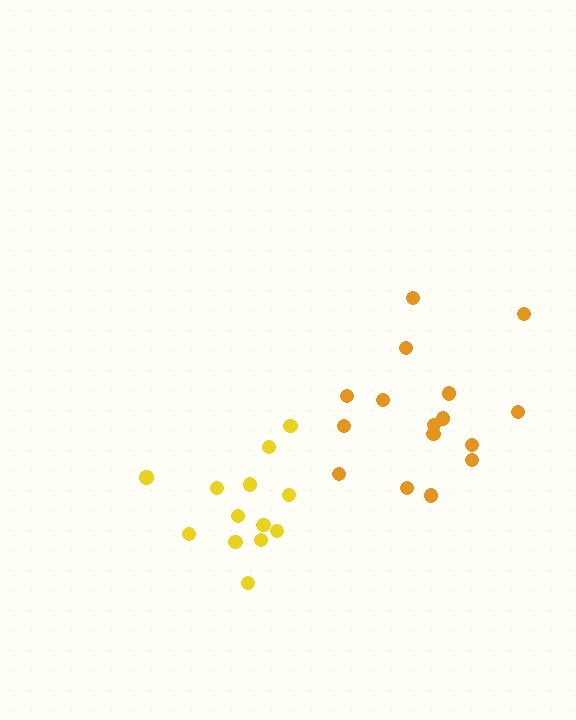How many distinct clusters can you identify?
There are 2 distinct clusters.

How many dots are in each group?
Group 1: 13 dots, Group 2: 16 dots (29 total).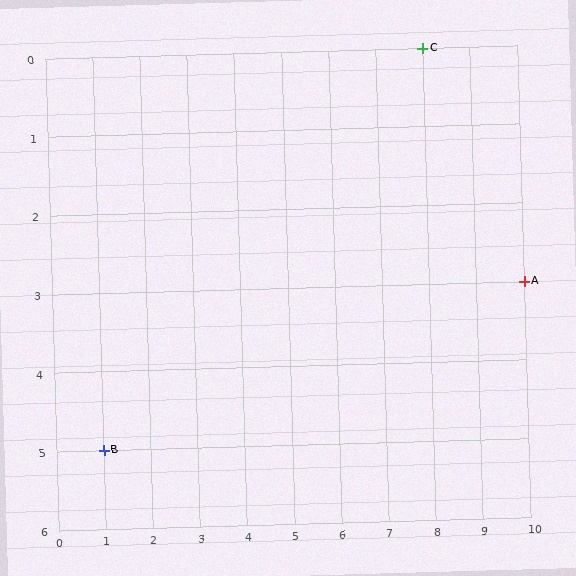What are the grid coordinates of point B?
Point B is at grid coordinates (1, 5).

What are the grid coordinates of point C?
Point C is at grid coordinates (8, 0).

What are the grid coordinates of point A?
Point A is at grid coordinates (10, 3).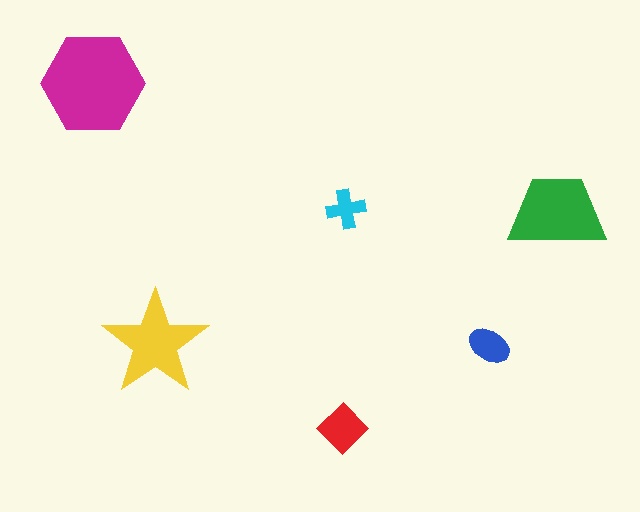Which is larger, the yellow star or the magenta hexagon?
The magenta hexagon.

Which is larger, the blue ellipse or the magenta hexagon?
The magenta hexagon.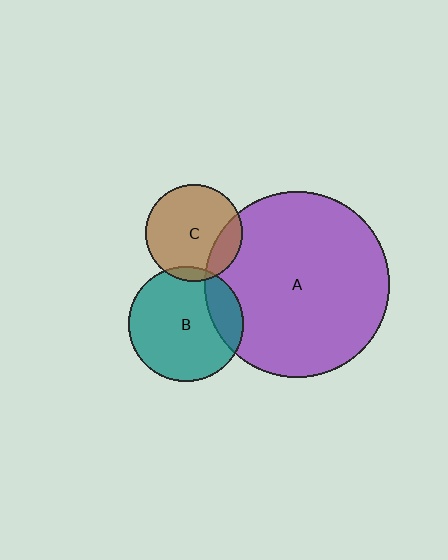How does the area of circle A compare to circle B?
Approximately 2.6 times.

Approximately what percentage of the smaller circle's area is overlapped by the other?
Approximately 20%.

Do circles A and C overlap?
Yes.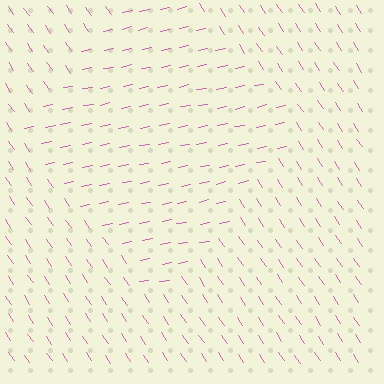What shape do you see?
I see a diamond.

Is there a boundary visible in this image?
Yes, there is a texture boundary formed by a change in line orientation.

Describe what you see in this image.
The image is filled with small pink line segments. A diamond region in the image has lines oriented differently from the surrounding lines, creating a visible texture boundary.